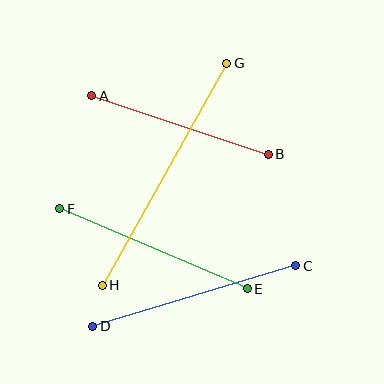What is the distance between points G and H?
The distance is approximately 255 pixels.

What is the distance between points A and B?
The distance is approximately 186 pixels.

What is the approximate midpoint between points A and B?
The midpoint is at approximately (180, 125) pixels.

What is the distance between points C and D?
The distance is approximately 212 pixels.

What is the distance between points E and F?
The distance is approximately 204 pixels.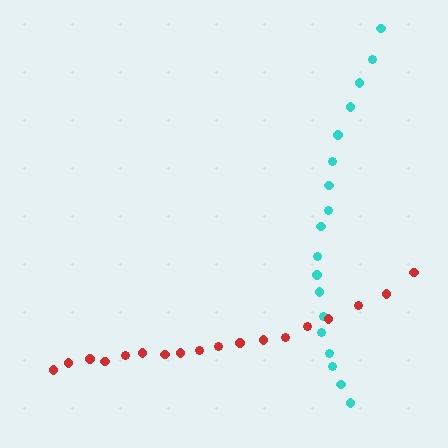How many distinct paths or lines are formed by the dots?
There are 2 distinct paths.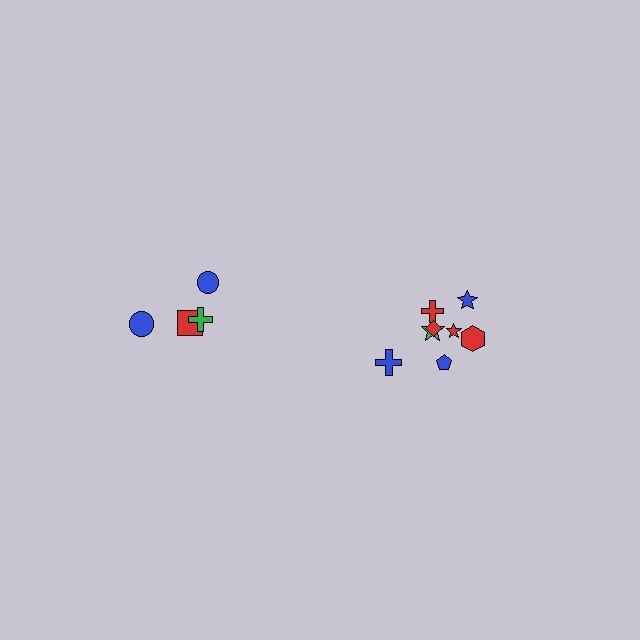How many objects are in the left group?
There are 4 objects.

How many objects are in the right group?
There are 8 objects.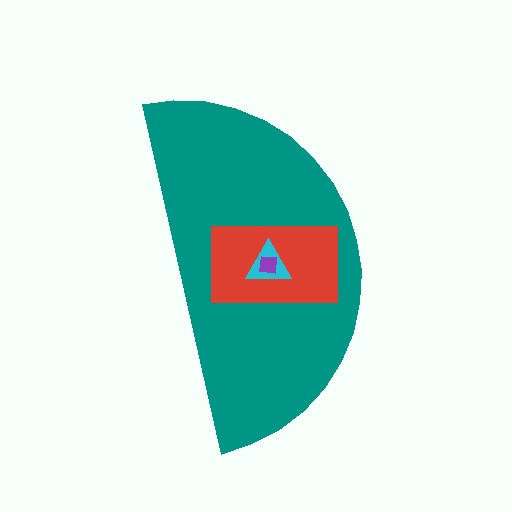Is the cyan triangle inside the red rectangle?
Yes.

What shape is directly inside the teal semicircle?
The red rectangle.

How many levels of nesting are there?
4.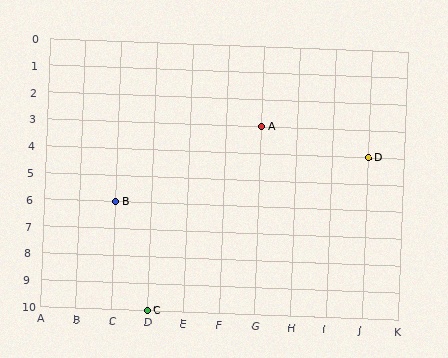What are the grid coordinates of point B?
Point B is at grid coordinates (C, 6).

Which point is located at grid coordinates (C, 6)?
Point B is at (C, 6).